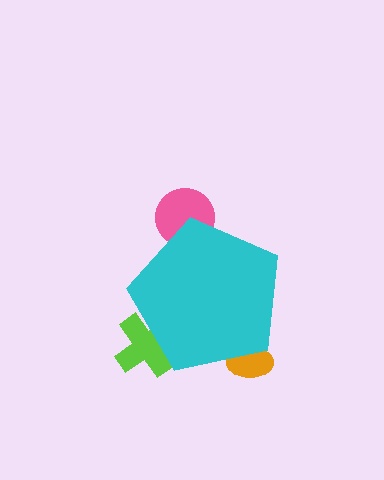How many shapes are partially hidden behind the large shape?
3 shapes are partially hidden.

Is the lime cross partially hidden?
Yes, the lime cross is partially hidden behind the cyan pentagon.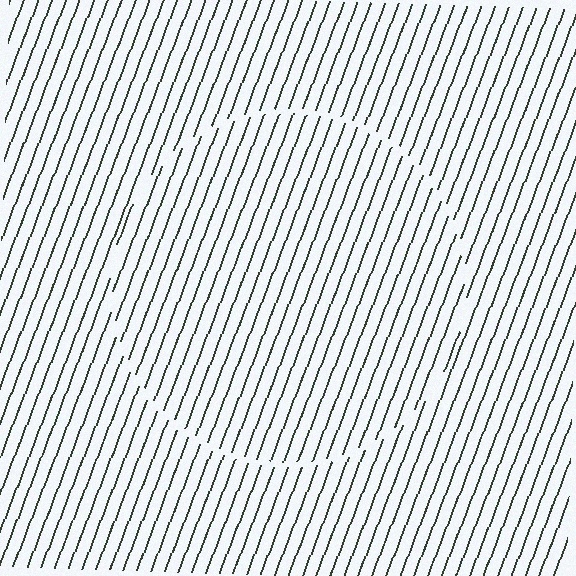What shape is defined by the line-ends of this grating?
An illusory circle. The interior of the shape contains the same grating, shifted by half a period — the contour is defined by the phase discontinuity where line-ends from the inner and outer gratings abut.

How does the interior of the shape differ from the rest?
The interior of the shape contains the same grating, shifted by half a period — the contour is defined by the phase discontinuity where line-ends from the inner and outer gratings abut.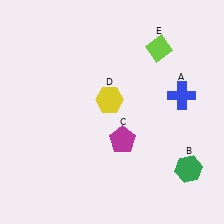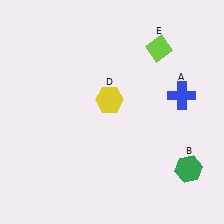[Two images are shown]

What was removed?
The magenta pentagon (C) was removed in Image 2.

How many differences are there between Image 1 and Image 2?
There is 1 difference between the two images.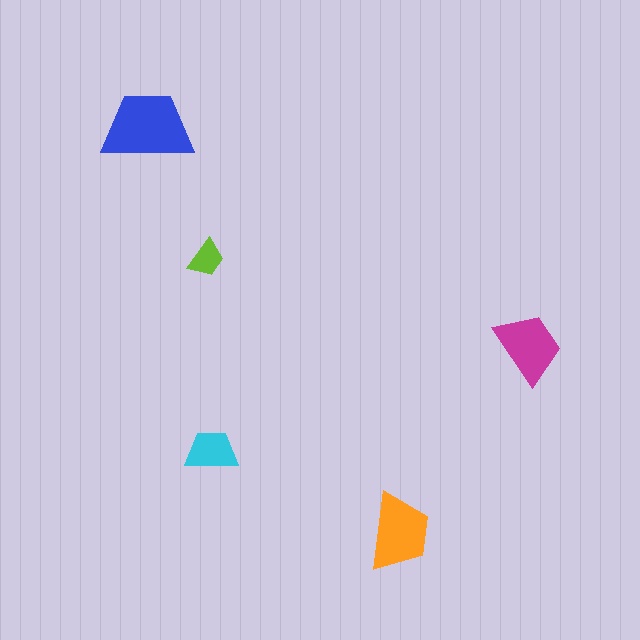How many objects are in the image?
There are 5 objects in the image.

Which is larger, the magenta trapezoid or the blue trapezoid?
The blue one.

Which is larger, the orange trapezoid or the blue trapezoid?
The blue one.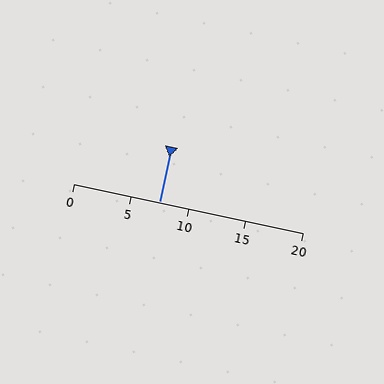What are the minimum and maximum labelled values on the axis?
The axis runs from 0 to 20.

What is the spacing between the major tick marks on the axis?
The major ticks are spaced 5 apart.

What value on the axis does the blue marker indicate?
The marker indicates approximately 7.5.